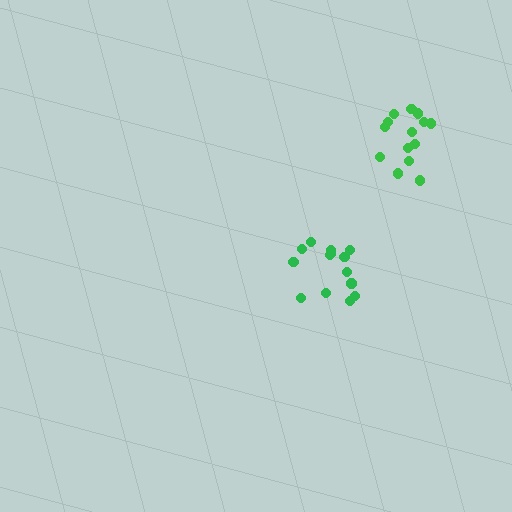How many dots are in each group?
Group 1: 14 dots, Group 2: 14 dots (28 total).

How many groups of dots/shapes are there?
There are 2 groups.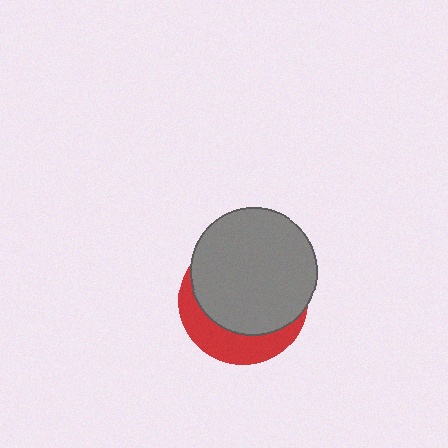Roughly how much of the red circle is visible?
A small part of it is visible (roughly 30%).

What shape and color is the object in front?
The object in front is a gray circle.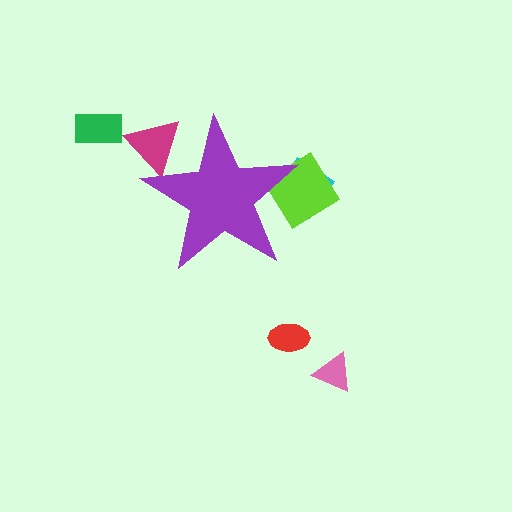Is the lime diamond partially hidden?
Yes, the lime diamond is partially hidden behind the purple star.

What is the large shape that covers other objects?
A purple star.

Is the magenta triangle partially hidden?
Yes, the magenta triangle is partially hidden behind the purple star.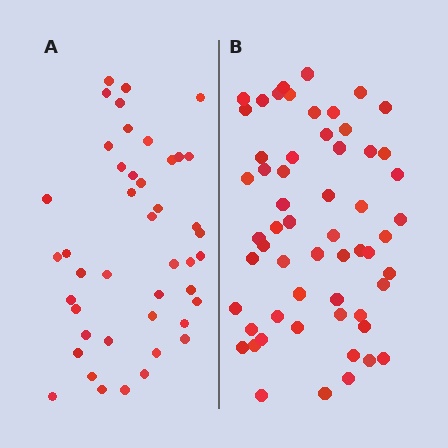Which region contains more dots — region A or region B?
Region B (the right region) has more dots.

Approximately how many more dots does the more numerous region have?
Region B has approximately 15 more dots than region A.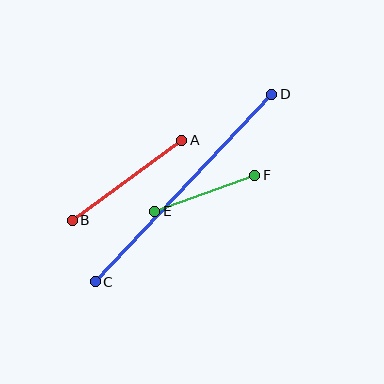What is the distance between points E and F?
The distance is approximately 106 pixels.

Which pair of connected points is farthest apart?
Points C and D are farthest apart.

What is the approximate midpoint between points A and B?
The midpoint is at approximately (127, 180) pixels.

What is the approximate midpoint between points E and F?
The midpoint is at approximately (205, 193) pixels.